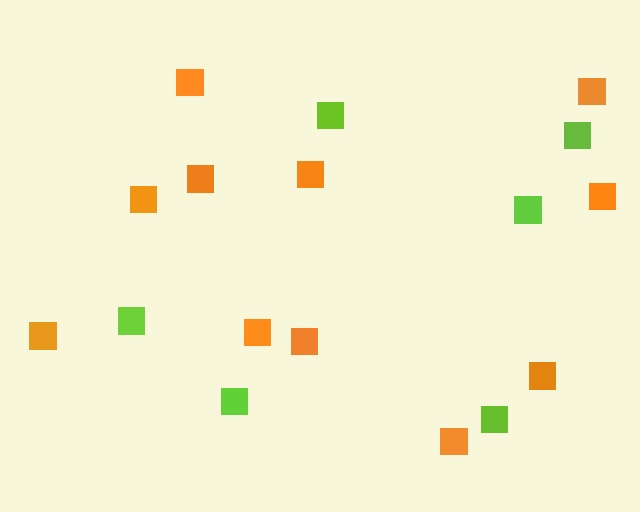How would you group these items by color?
There are 2 groups: one group of lime squares (6) and one group of orange squares (11).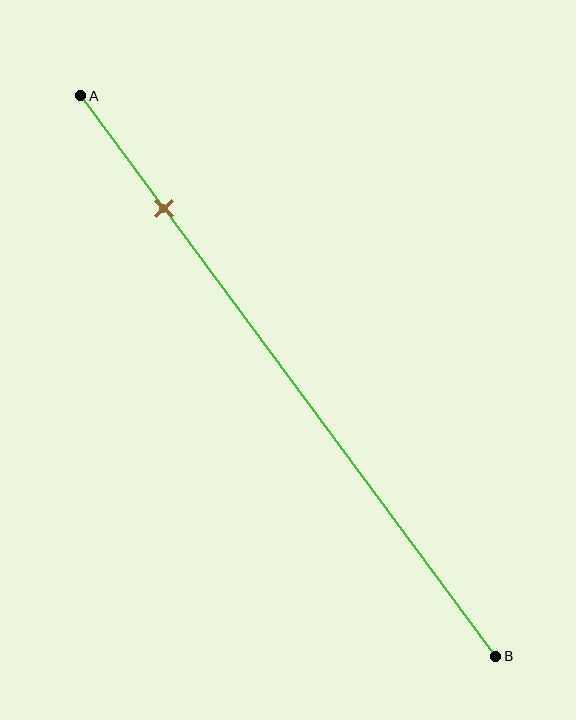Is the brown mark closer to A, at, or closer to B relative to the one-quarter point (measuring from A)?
The brown mark is closer to point A than the one-quarter point of segment AB.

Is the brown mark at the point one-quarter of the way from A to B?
No, the mark is at about 20% from A, not at the 25% one-quarter point.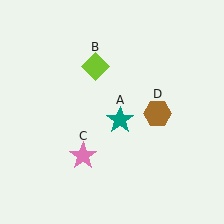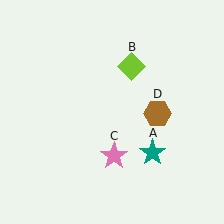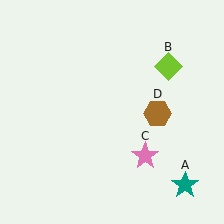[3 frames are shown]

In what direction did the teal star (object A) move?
The teal star (object A) moved down and to the right.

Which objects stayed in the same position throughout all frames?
Brown hexagon (object D) remained stationary.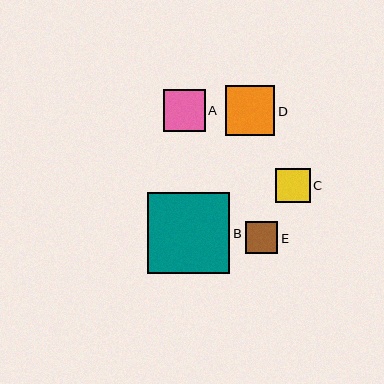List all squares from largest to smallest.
From largest to smallest: B, D, A, C, E.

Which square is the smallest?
Square E is the smallest with a size of approximately 32 pixels.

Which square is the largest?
Square B is the largest with a size of approximately 82 pixels.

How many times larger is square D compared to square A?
Square D is approximately 1.2 times the size of square A.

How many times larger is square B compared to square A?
Square B is approximately 2.0 times the size of square A.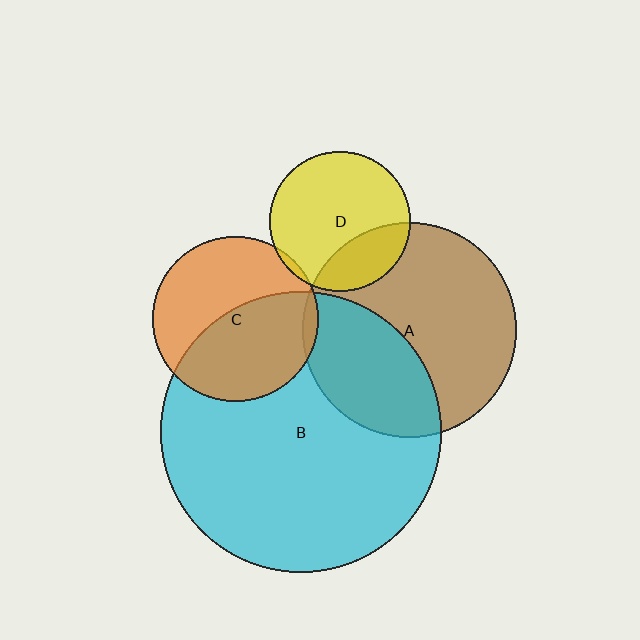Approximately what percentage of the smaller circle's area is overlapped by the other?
Approximately 35%.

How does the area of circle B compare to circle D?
Approximately 4.0 times.